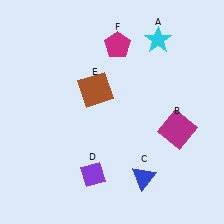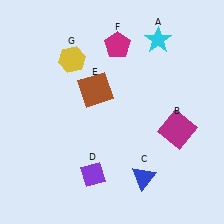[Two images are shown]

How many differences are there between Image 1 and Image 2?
There is 1 difference between the two images.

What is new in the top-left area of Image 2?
A yellow hexagon (G) was added in the top-left area of Image 2.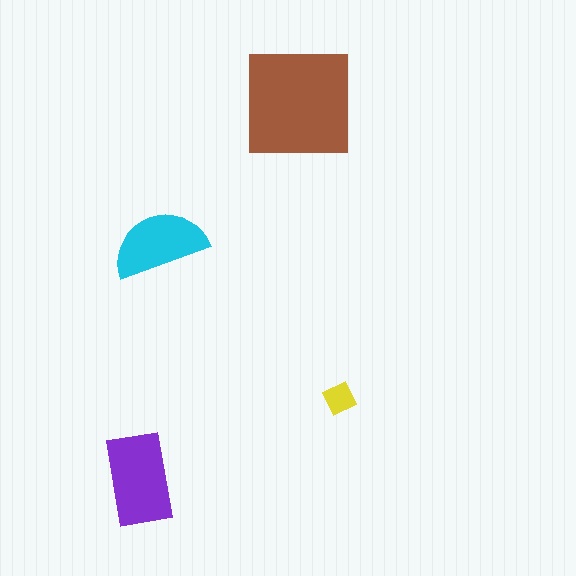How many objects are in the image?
There are 4 objects in the image.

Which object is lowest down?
The purple rectangle is bottommost.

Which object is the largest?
The brown square.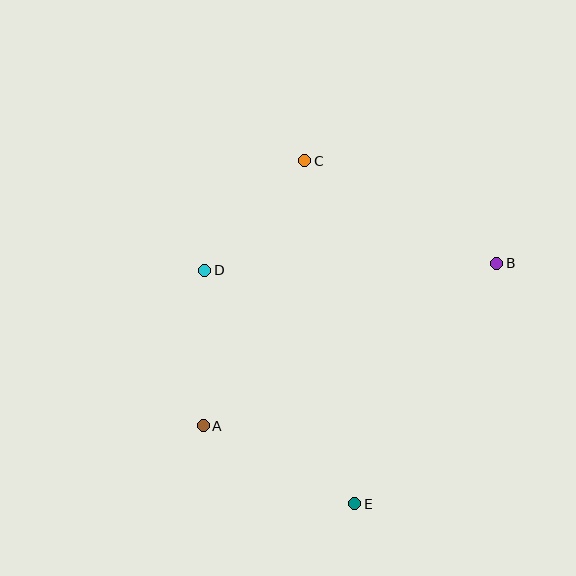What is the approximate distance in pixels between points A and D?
The distance between A and D is approximately 156 pixels.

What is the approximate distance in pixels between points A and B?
The distance between A and B is approximately 336 pixels.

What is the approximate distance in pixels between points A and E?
The distance between A and E is approximately 170 pixels.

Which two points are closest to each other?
Points C and D are closest to each other.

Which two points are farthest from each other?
Points C and E are farthest from each other.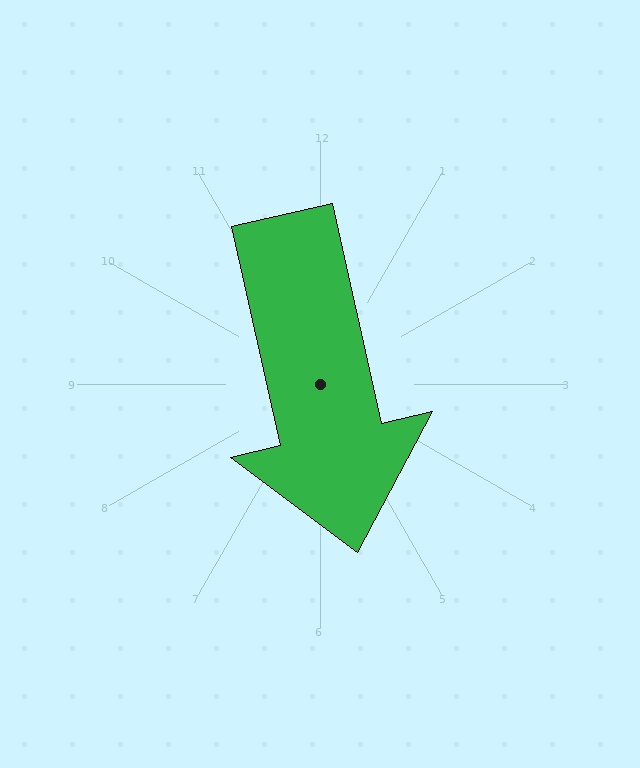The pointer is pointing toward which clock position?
Roughly 6 o'clock.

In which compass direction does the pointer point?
South.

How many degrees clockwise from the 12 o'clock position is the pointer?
Approximately 167 degrees.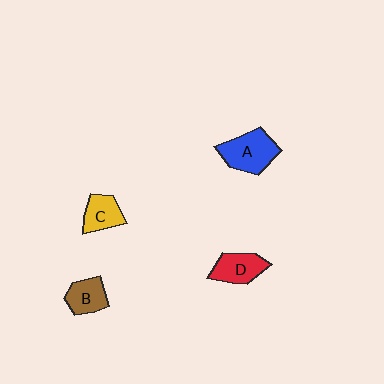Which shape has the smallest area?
Shape C (yellow).